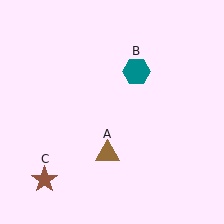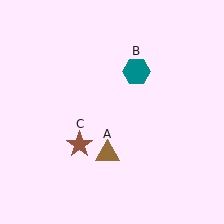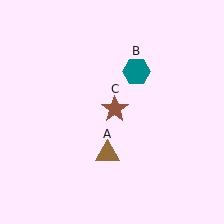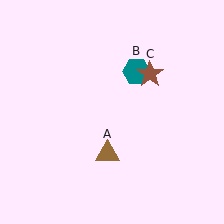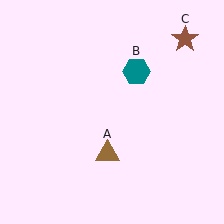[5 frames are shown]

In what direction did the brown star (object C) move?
The brown star (object C) moved up and to the right.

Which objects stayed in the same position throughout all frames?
Brown triangle (object A) and teal hexagon (object B) remained stationary.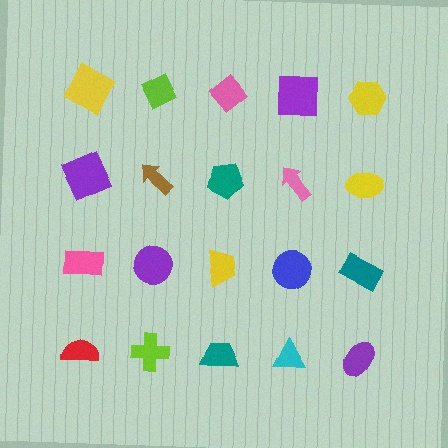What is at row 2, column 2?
A brown arrow.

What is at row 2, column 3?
A teal pentagon.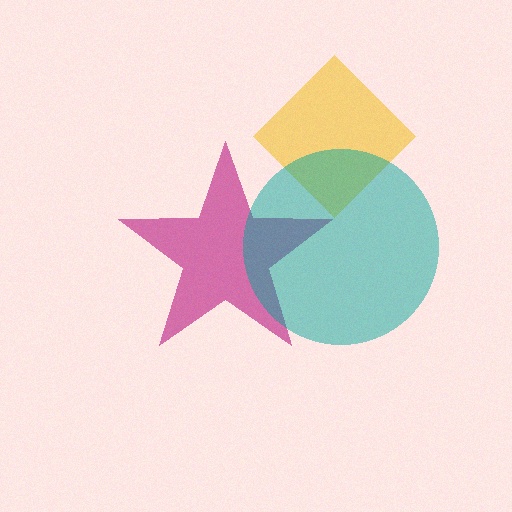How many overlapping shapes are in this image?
There are 3 overlapping shapes in the image.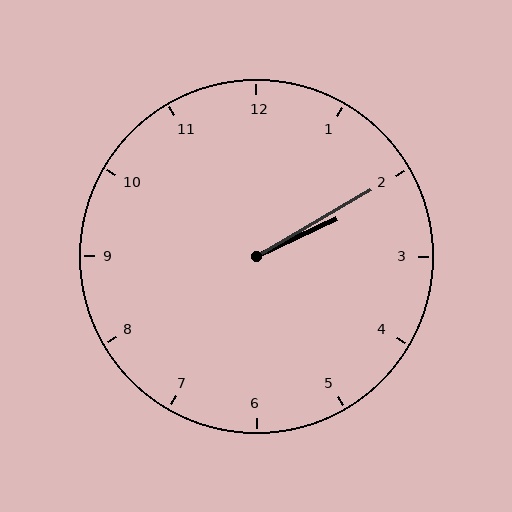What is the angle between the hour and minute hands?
Approximately 5 degrees.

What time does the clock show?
2:10.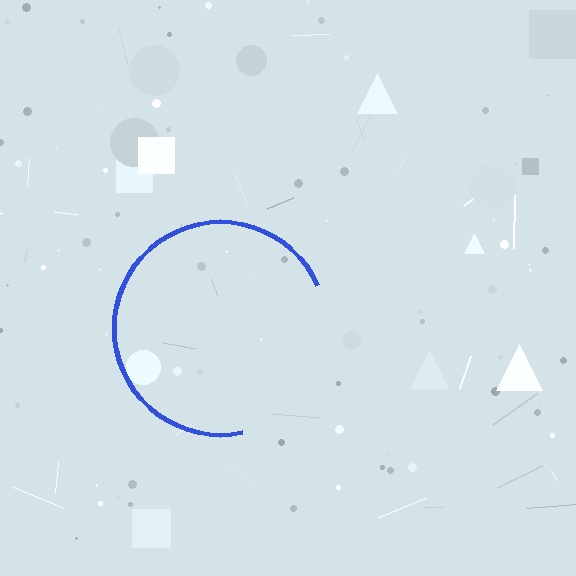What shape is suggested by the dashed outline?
The dashed outline suggests a circle.